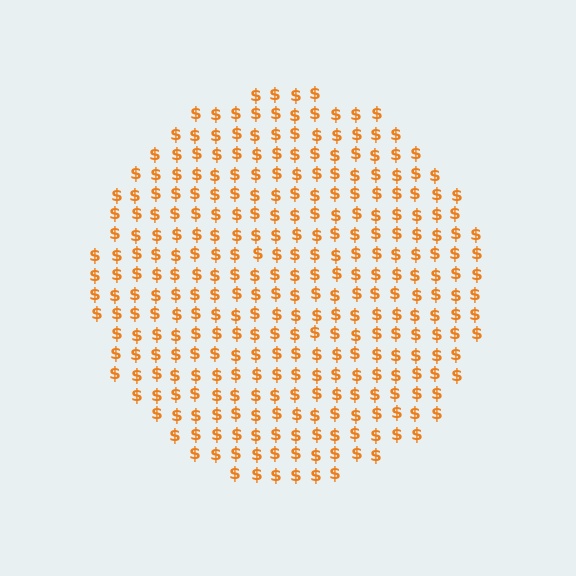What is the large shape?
The large shape is a circle.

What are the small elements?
The small elements are dollar signs.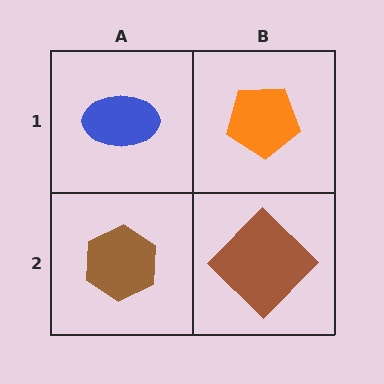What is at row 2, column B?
A brown diamond.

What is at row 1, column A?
A blue ellipse.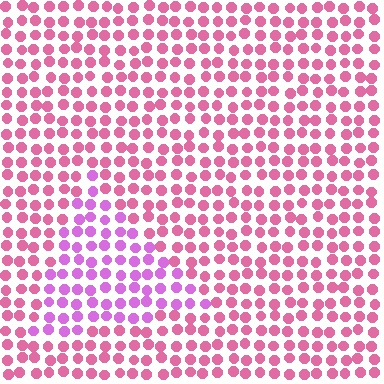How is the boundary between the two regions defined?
The boundary is defined purely by a slight shift in hue (about 36 degrees). Spacing, size, and orientation are identical on both sides.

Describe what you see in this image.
The image is filled with small pink elements in a uniform arrangement. A triangle-shaped region is visible where the elements are tinted to a slightly different hue, forming a subtle color boundary.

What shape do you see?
I see a triangle.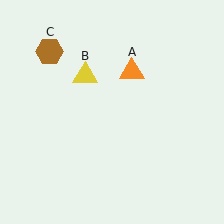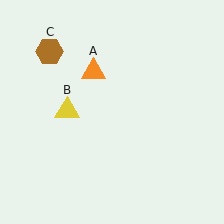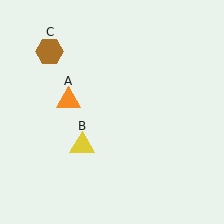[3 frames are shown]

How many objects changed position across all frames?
2 objects changed position: orange triangle (object A), yellow triangle (object B).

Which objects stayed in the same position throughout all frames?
Brown hexagon (object C) remained stationary.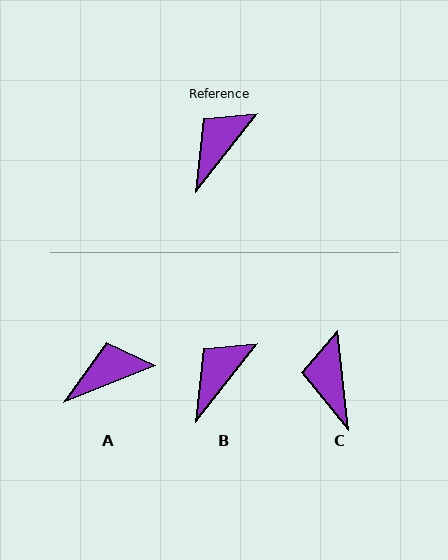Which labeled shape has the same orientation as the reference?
B.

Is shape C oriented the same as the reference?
No, it is off by about 44 degrees.